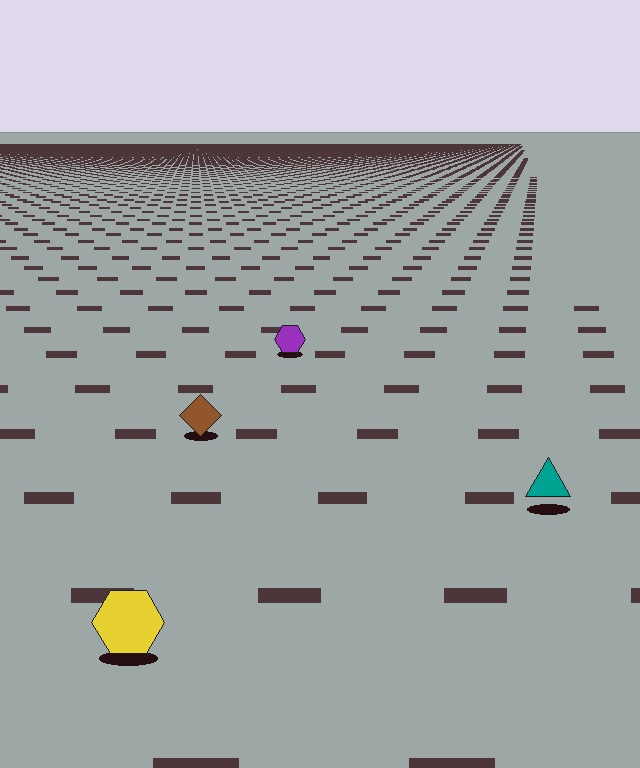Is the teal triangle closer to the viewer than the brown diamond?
Yes. The teal triangle is closer — you can tell from the texture gradient: the ground texture is coarser near it.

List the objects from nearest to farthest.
From nearest to farthest: the yellow hexagon, the teal triangle, the brown diamond, the purple hexagon.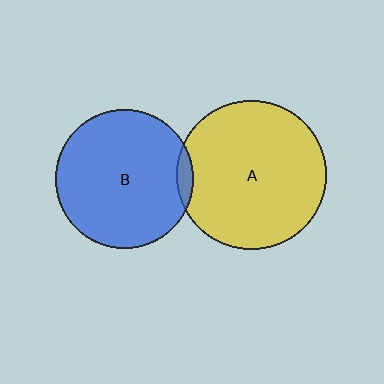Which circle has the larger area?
Circle A (yellow).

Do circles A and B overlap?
Yes.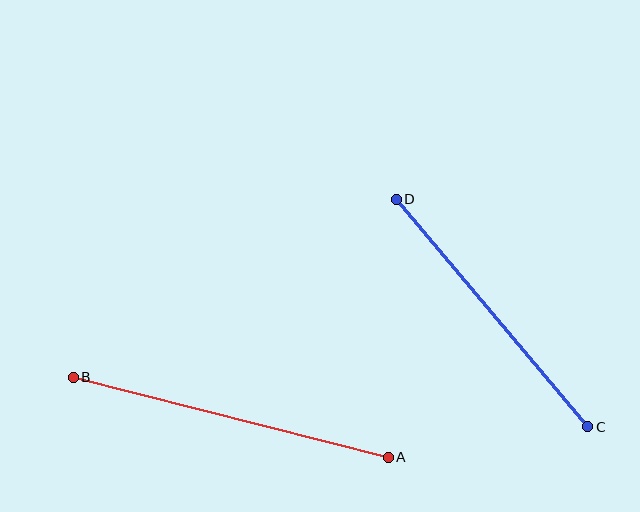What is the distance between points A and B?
The distance is approximately 325 pixels.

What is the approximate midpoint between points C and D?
The midpoint is at approximately (492, 313) pixels.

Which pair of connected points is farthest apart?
Points A and B are farthest apart.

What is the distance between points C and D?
The distance is approximately 297 pixels.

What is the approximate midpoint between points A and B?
The midpoint is at approximately (231, 417) pixels.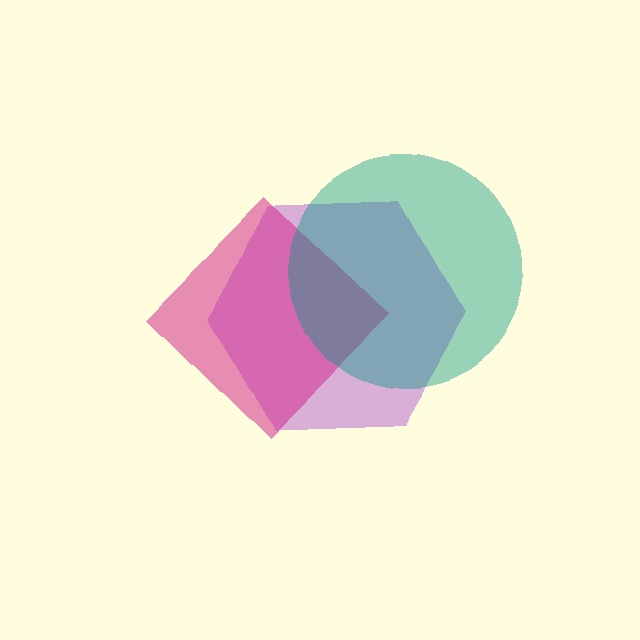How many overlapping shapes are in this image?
There are 3 overlapping shapes in the image.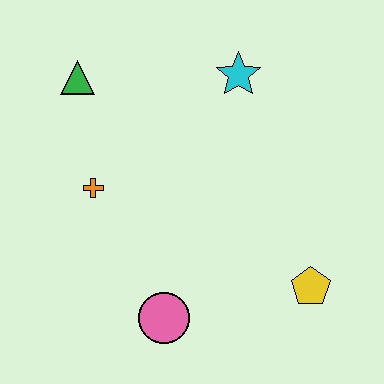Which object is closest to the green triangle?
The orange cross is closest to the green triangle.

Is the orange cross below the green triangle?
Yes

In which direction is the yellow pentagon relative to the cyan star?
The yellow pentagon is below the cyan star.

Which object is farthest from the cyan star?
The pink circle is farthest from the cyan star.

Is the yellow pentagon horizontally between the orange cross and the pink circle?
No